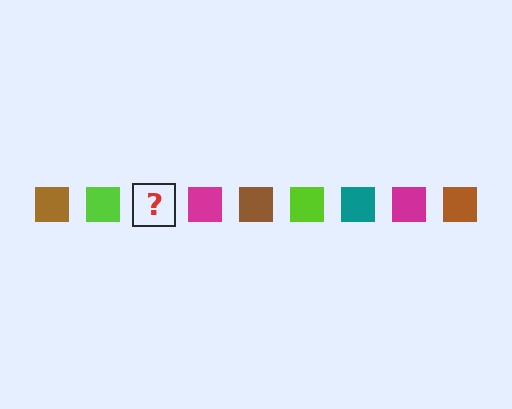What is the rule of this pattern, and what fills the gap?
The rule is that the pattern cycles through brown, lime, teal, magenta squares. The gap should be filled with a teal square.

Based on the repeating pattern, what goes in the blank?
The blank should be a teal square.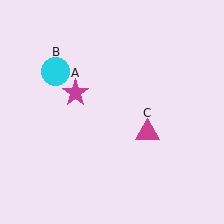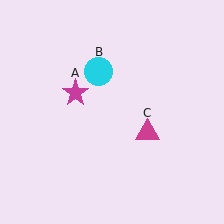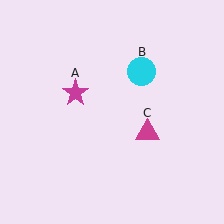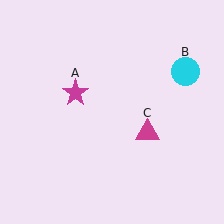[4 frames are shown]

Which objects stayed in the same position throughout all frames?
Magenta star (object A) and magenta triangle (object C) remained stationary.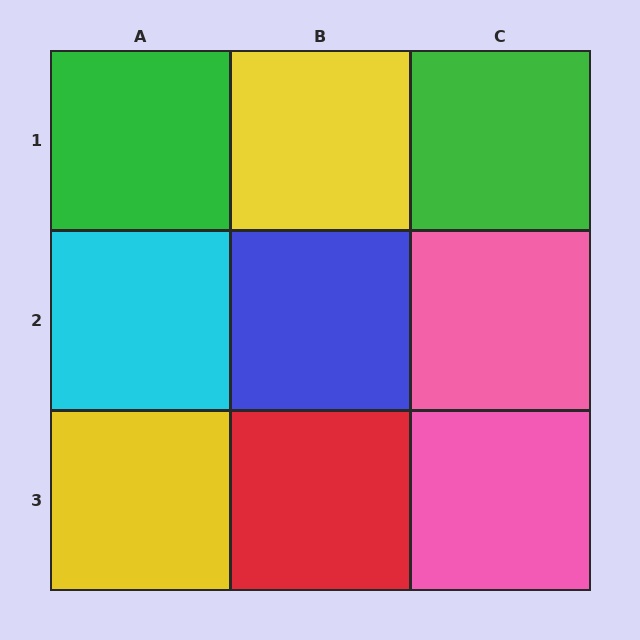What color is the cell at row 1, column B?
Yellow.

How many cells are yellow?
2 cells are yellow.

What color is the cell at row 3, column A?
Yellow.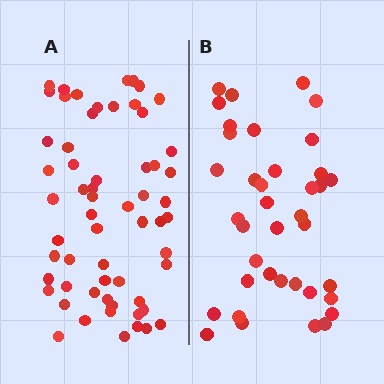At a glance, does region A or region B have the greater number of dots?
Region A (the left region) has more dots.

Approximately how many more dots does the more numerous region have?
Region A has approximately 20 more dots than region B.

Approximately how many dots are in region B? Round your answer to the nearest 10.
About 40 dots. (The exact count is 38, which rounds to 40.)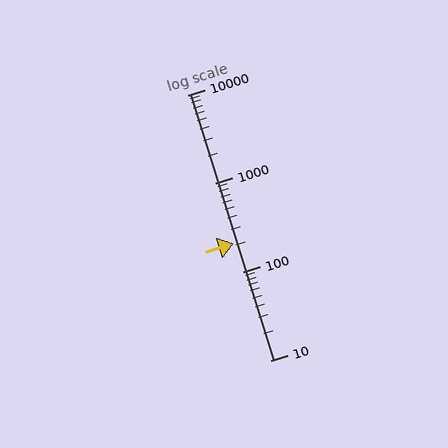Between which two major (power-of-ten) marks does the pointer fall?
The pointer is between 100 and 1000.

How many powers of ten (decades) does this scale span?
The scale spans 3 decades, from 10 to 10000.